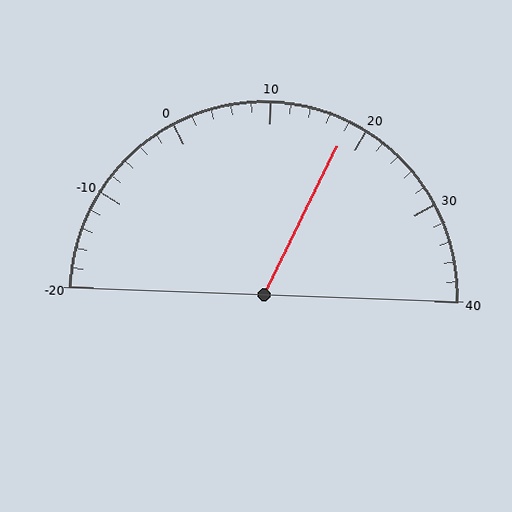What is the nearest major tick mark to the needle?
The nearest major tick mark is 20.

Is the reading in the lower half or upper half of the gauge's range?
The reading is in the upper half of the range (-20 to 40).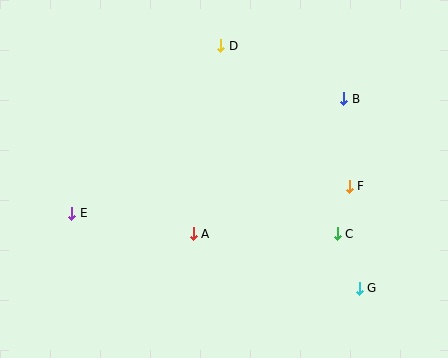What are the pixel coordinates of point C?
Point C is at (337, 234).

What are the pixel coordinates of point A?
Point A is at (193, 234).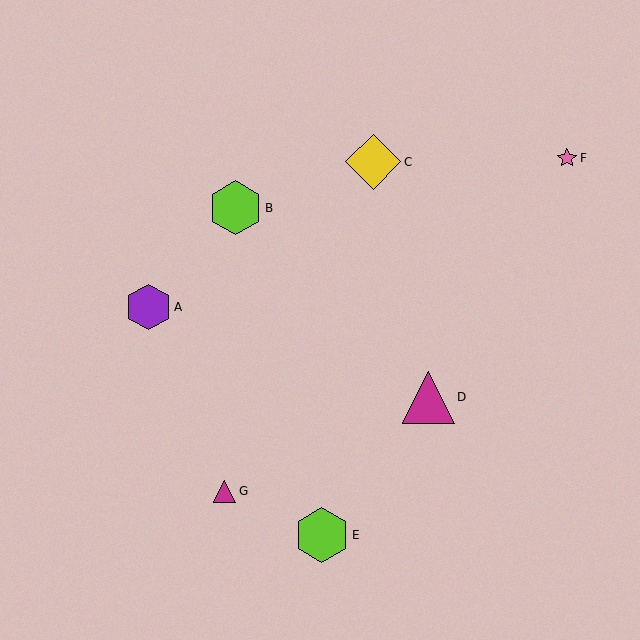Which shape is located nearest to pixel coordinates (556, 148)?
The pink star (labeled F) at (567, 158) is nearest to that location.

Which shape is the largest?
The yellow diamond (labeled C) is the largest.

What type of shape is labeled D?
Shape D is a magenta triangle.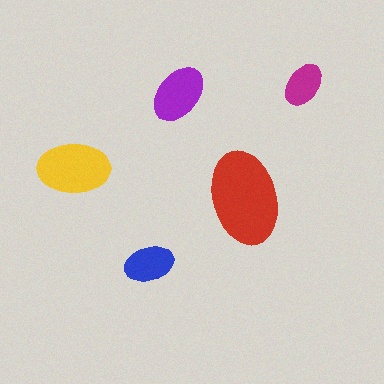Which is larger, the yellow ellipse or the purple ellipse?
The yellow one.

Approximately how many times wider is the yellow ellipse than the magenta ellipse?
About 1.5 times wider.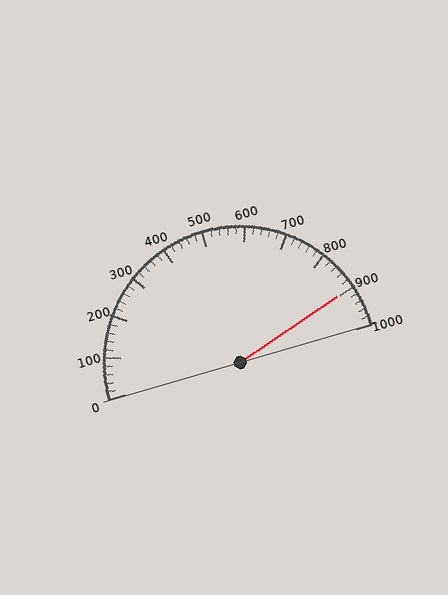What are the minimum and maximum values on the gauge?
The gauge ranges from 0 to 1000.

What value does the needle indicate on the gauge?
The needle indicates approximately 900.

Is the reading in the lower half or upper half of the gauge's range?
The reading is in the upper half of the range (0 to 1000).